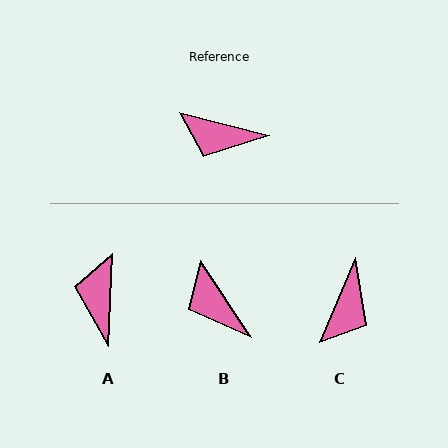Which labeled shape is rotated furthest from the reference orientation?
C, about 81 degrees away.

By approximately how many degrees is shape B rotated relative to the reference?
Approximately 41 degrees clockwise.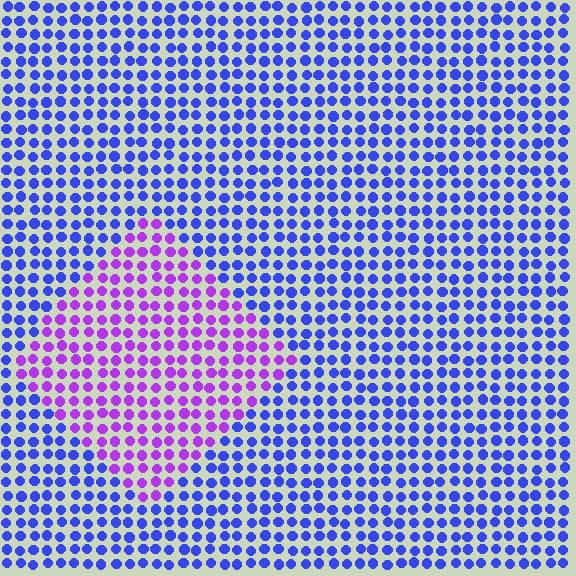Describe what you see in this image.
The image is filled with small blue elements in a uniform arrangement. A diamond-shaped region is visible where the elements are tinted to a slightly different hue, forming a subtle color boundary.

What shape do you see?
I see a diamond.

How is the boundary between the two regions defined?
The boundary is defined purely by a slight shift in hue (about 47 degrees). Spacing, size, and orientation are identical on both sides.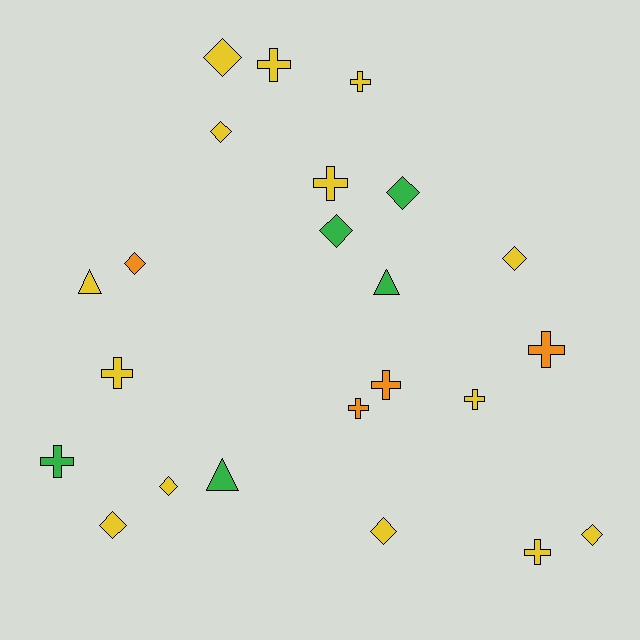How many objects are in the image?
There are 23 objects.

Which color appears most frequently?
Yellow, with 14 objects.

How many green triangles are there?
There are 2 green triangles.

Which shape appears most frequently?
Cross, with 10 objects.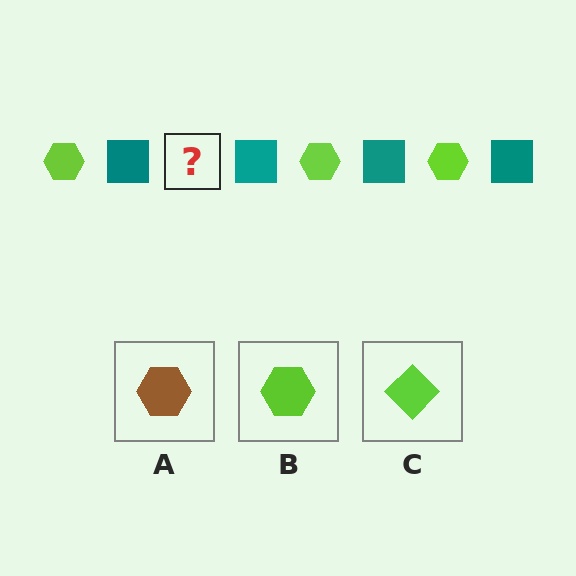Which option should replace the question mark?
Option B.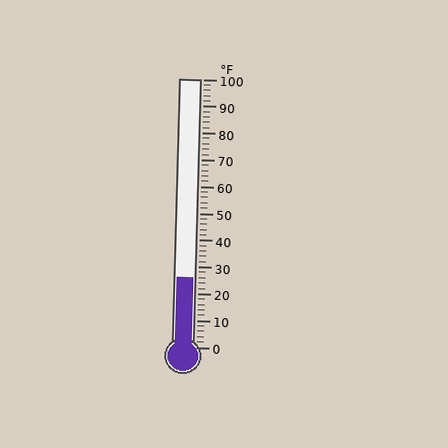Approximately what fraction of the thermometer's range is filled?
The thermometer is filled to approximately 25% of its range.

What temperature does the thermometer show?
The thermometer shows approximately 26°F.